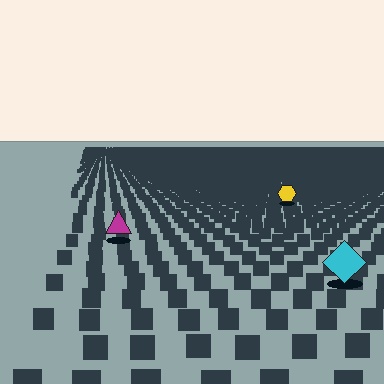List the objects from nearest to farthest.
From nearest to farthest: the cyan diamond, the magenta triangle, the yellow hexagon.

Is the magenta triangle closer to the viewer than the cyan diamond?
No. The cyan diamond is closer — you can tell from the texture gradient: the ground texture is coarser near it.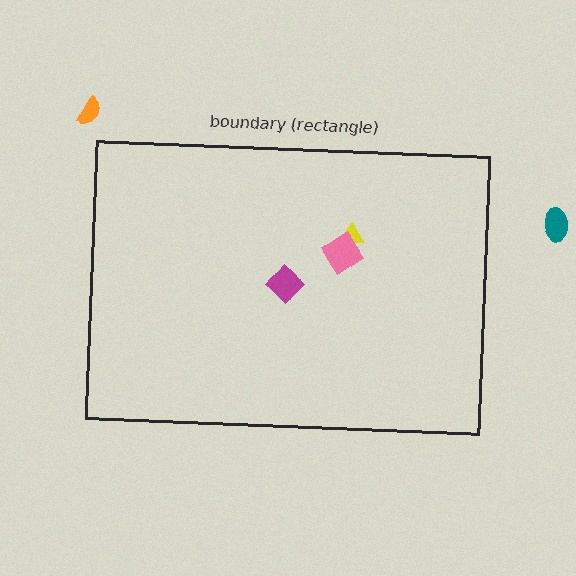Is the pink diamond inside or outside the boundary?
Inside.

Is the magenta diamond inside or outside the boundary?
Inside.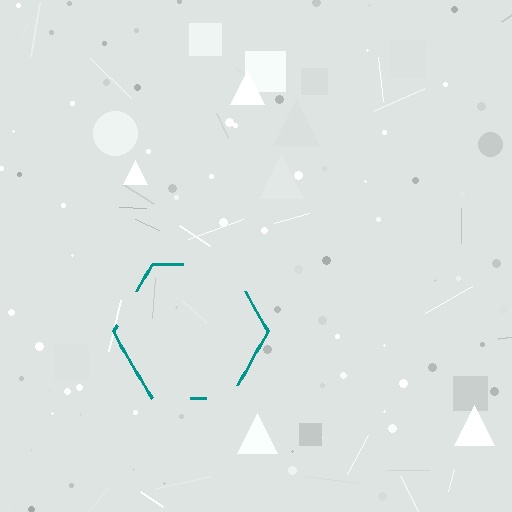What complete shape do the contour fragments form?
The contour fragments form a hexagon.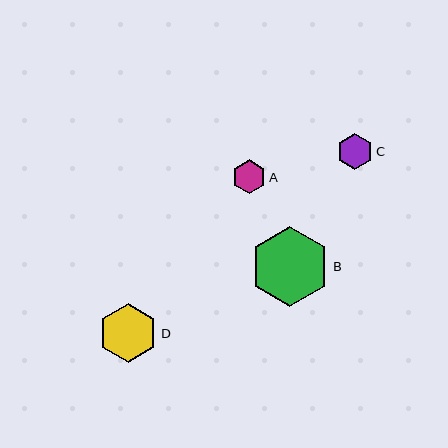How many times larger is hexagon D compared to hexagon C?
Hexagon D is approximately 1.7 times the size of hexagon C.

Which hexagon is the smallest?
Hexagon A is the smallest with a size of approximately 34 pixels.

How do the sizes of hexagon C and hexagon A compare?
Hexagon C and hexagon A are approximately the same size.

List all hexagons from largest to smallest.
From largest to smallest: B, D, C, A.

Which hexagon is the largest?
Hexagon B is the largest with a size of approximately 80 pixels.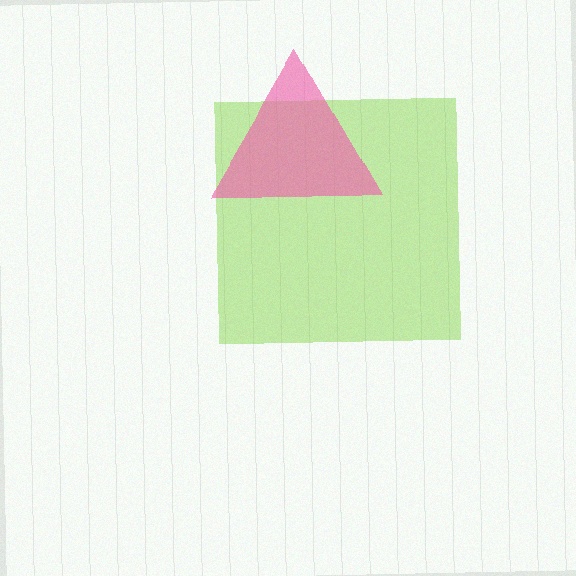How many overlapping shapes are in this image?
There are 2 overlapping shapes in the image.